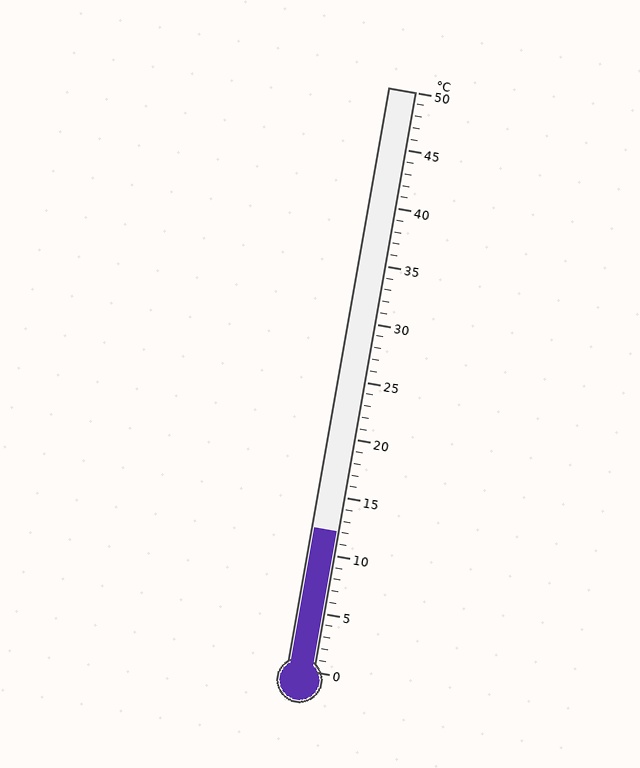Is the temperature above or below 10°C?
The temperature is above 10°C.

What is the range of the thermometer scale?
The thermometer scale ranges from 0°C to 50°C.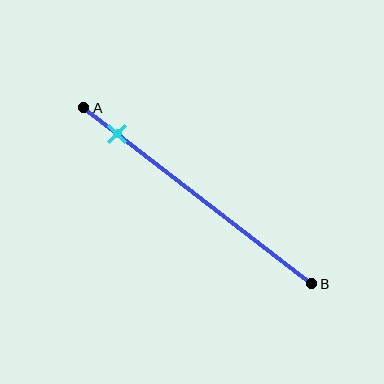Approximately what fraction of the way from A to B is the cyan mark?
The cyan mark is approximately 15% of the way from A to B.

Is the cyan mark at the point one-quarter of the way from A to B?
No, the mark is at about 15% from A, not at the 25% one-quarter point.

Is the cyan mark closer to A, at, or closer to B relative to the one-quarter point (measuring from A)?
The cyan mark is closer to point A than the one-quarter point of segment AB.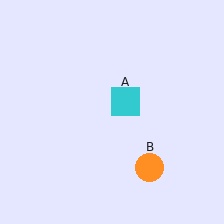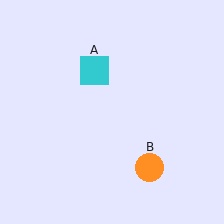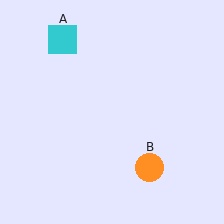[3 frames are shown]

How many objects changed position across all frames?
1 object changed position: cyan square (object A).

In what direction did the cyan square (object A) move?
The cyan square (object A) moved up and to the left.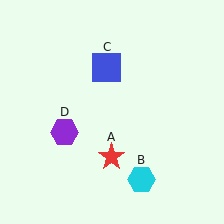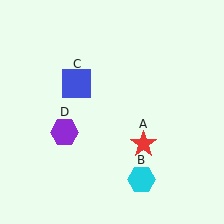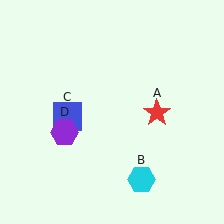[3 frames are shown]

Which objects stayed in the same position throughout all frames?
Cyan hexagon (object B) and purple hexagon (object D) remained stationary.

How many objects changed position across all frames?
2 objects changed position: red star (object A), blue square (object C).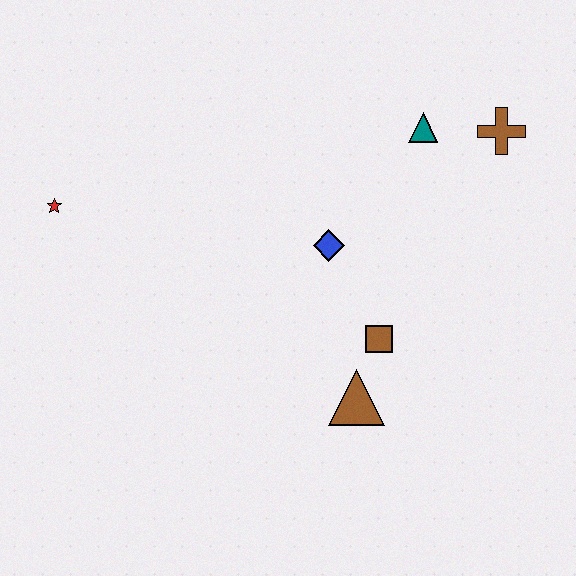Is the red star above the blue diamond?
Yes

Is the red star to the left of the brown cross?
Yes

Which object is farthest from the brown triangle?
The red star is farthest from the brown triangle.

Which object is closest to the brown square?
The brown triangle is closest to the brown square.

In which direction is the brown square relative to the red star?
The brown square is to the right of the red star.